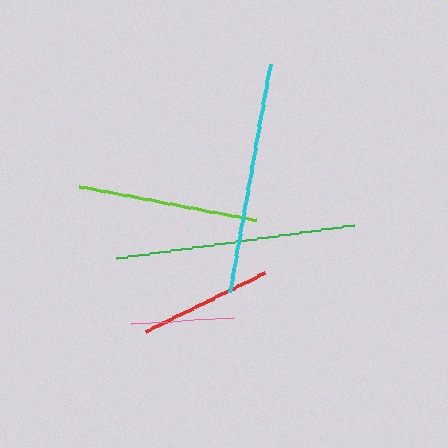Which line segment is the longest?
The green line is the longest at approximately 240 pixels.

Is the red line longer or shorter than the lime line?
The lime line is longer than the red line.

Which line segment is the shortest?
The pink line is the shortest at approximately 103 pixels.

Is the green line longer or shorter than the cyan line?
The green line is longer than the cyan line.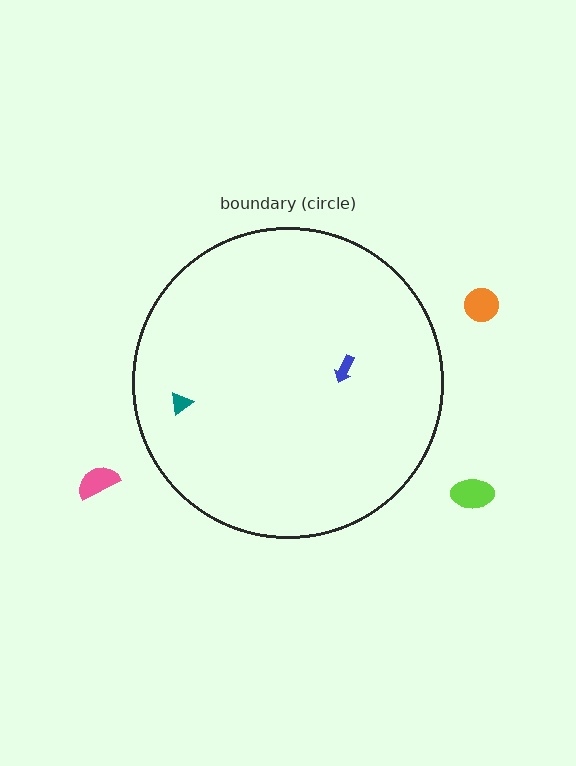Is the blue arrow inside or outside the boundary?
Inside.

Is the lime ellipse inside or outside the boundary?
Outside.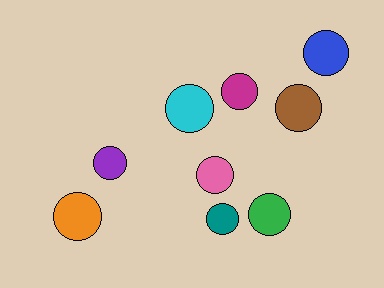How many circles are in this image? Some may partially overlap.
There are 9 circles.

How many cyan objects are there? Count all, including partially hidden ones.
There is 1 cyan object.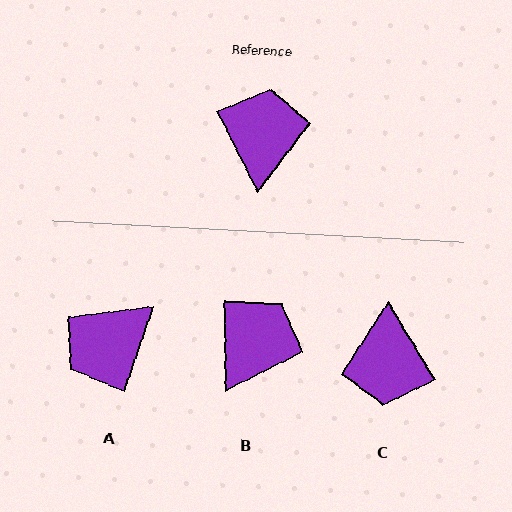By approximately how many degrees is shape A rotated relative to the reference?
Approximately 134 degrees counter-clockwise.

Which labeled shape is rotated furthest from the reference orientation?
C, about 176 degrees away.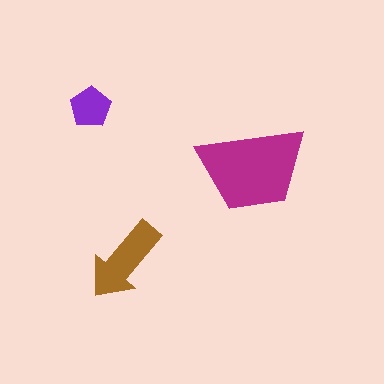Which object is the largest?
The magenta trapezoid.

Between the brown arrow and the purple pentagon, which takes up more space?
The brown arrow.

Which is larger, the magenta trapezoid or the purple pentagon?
The magenta trapezoid.